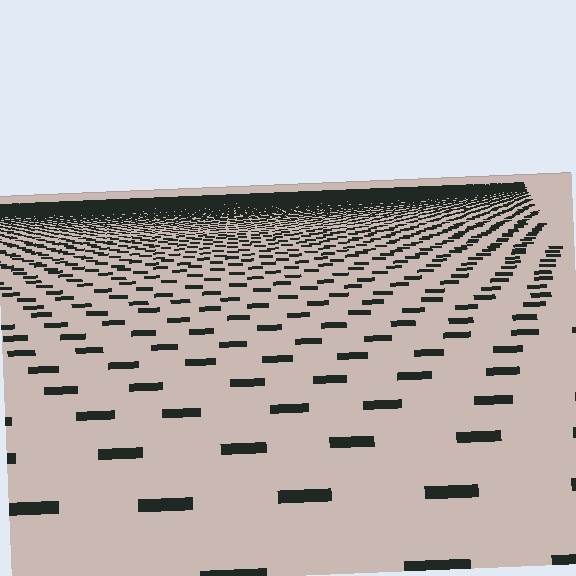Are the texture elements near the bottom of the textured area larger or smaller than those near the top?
Larger. Near the bottom, elements are closer to the viewer and appear at a bigger on-screen size.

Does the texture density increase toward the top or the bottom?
Density increases toward the top.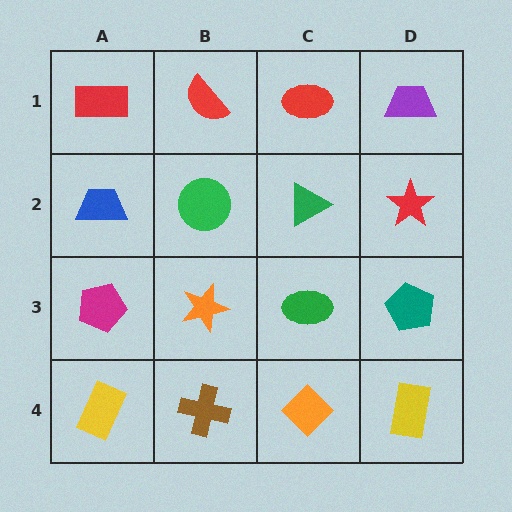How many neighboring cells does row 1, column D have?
2.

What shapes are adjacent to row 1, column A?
A blue trapezoid (row 2, column A), a red semicircle (row 1, column B).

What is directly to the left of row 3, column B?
A magenta pentagon.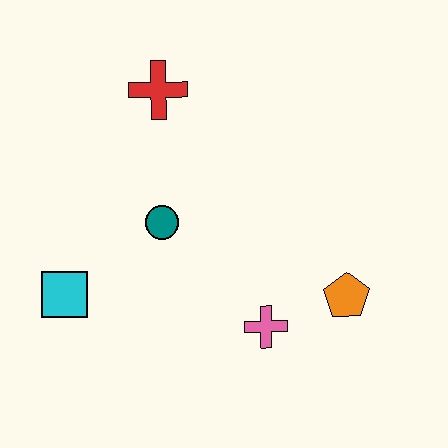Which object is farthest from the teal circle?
The orange pentagon is farthest from the teal circle.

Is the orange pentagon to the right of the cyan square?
Yes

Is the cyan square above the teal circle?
No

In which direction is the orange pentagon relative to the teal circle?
The orange pentagon is to the right of the teal circle.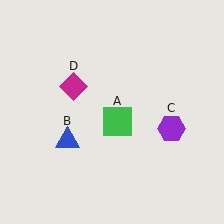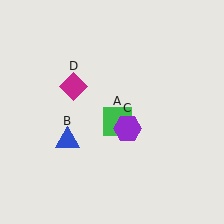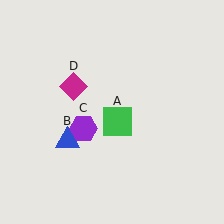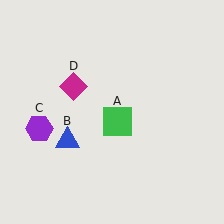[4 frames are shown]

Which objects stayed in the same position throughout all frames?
Green square (object A) and blue triangle (object B) and magenta diamond (object D) remained stationary.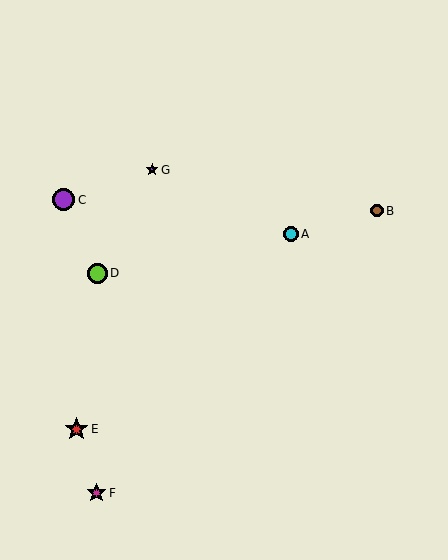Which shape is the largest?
The red star (labeled E) is the largest.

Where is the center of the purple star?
The center of the purple star is at (152, 170).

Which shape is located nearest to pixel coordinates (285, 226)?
The cyan circle (labeled A) at (291, 234) is nearest to that location.